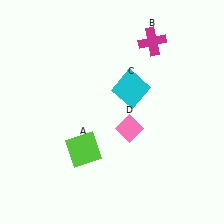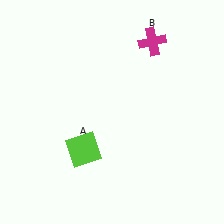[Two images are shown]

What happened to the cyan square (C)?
The cyan square (C) was removed in Image 2. It was in the top-right area of Image 1.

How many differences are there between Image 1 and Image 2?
There are 2 differences between the two images.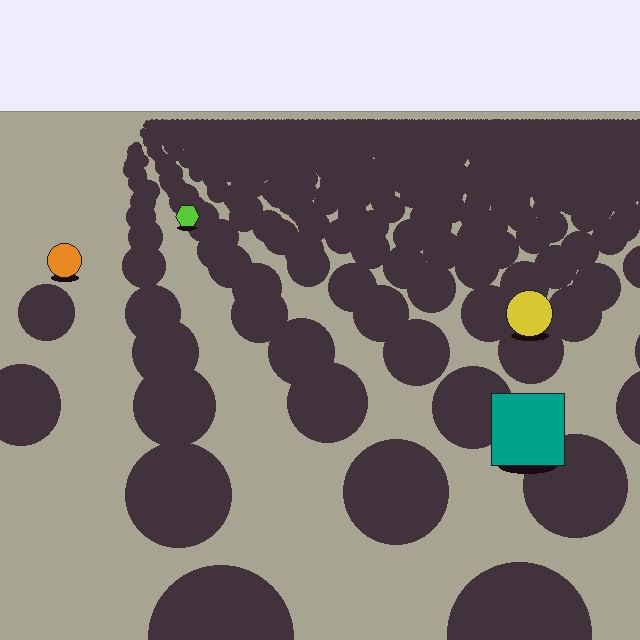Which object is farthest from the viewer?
The lime hexagon is farthest from the viewer. It appears smaller and the ground texture around it is denser.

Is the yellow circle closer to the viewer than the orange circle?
Yes. The yellow circle is closer — you can tell from the texture gradient: the ground texture is coarser near it.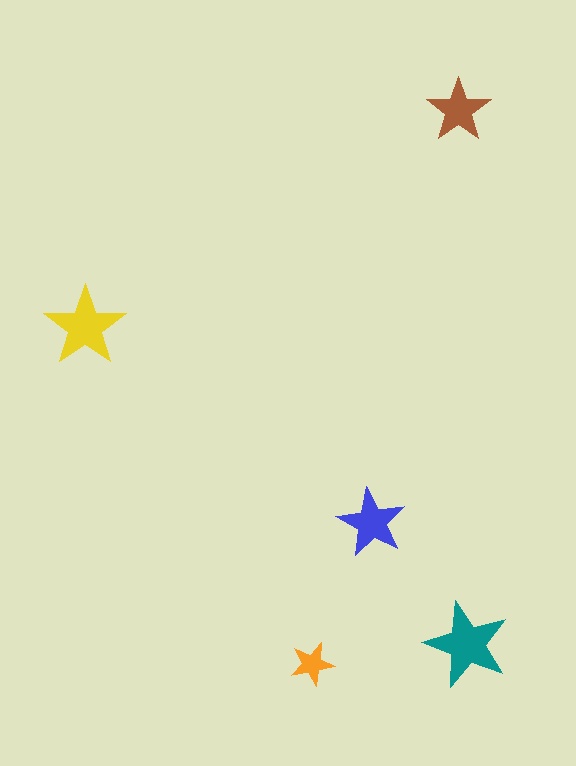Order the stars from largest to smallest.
the teal one, the yellow one, the blue one, the brown one, the orange one.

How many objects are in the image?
There are 5 objects in the image.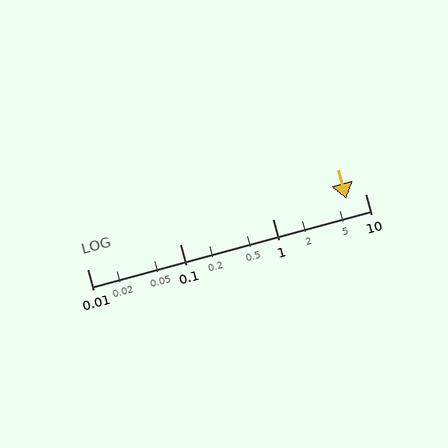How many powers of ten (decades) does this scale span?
The scale spans 3 decades, from 0.01 to 10.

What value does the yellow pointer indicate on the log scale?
The pointer indicates approximately 6.3.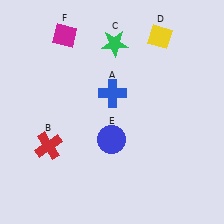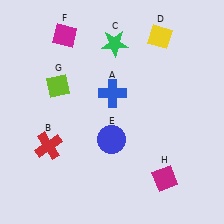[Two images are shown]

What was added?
A lime diamond (G), a magenta diamond (H) were added in Image 2.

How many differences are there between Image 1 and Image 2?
There are 2 differences between the two images.